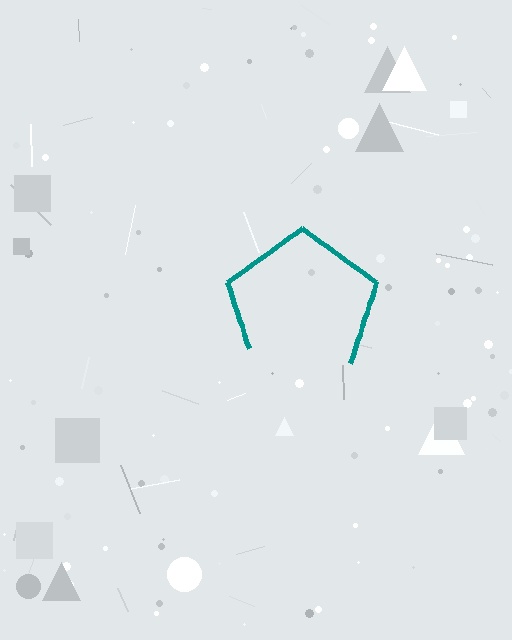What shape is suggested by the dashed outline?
The dashed outline suggests a pentagon.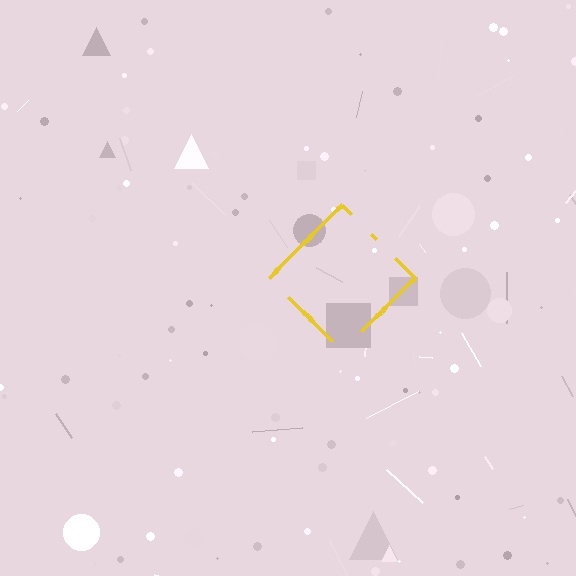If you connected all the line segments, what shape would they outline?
They would outline a diamond.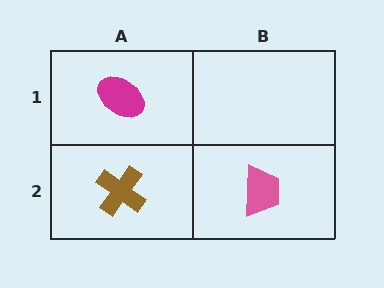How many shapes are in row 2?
2 shapes.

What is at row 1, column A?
A magenta ellipse.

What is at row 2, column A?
A brown cross.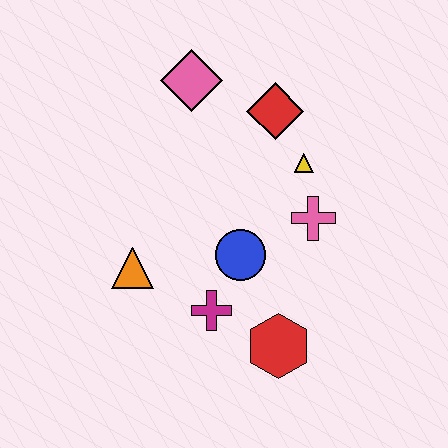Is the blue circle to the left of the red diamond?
Yes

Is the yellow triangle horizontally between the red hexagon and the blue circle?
No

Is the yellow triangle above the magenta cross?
Yes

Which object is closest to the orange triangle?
The magenta cross is closest to the orange triangle.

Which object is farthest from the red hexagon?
The pink diamond is farthest from the red hexagon.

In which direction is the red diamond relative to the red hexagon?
The red diamond is above the red hexagon.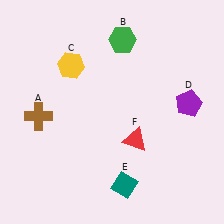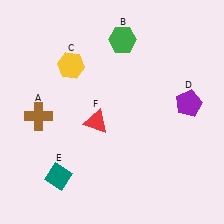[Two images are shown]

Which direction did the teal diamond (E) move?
The teal diamond (E) moved left.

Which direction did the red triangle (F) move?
The red triangle (F) moved left.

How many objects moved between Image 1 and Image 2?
2 objects moved between the two images.